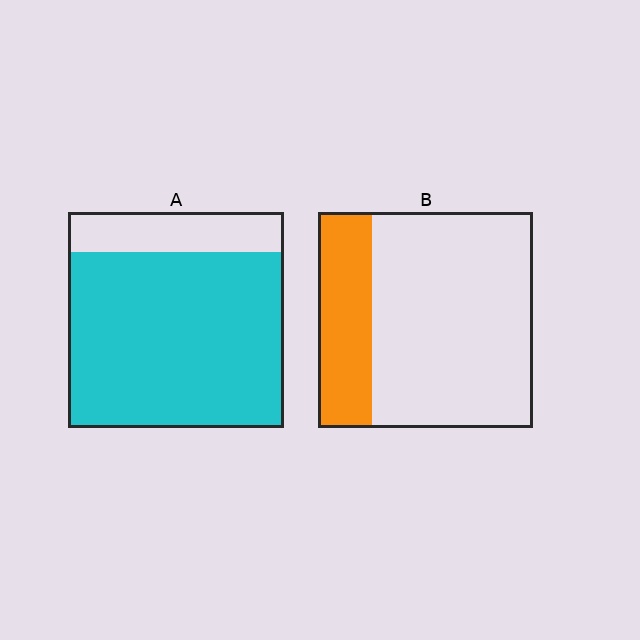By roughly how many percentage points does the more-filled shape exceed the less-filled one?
By roughly 55 percentage points (A over B).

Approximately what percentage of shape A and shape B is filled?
A is approximately 80% and B is approximately 25%.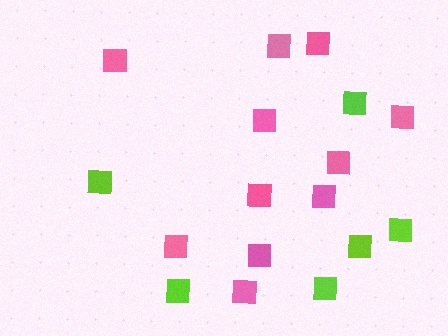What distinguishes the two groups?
There are 2 groups: one group of pink squares (11) and one group of lime squares (6).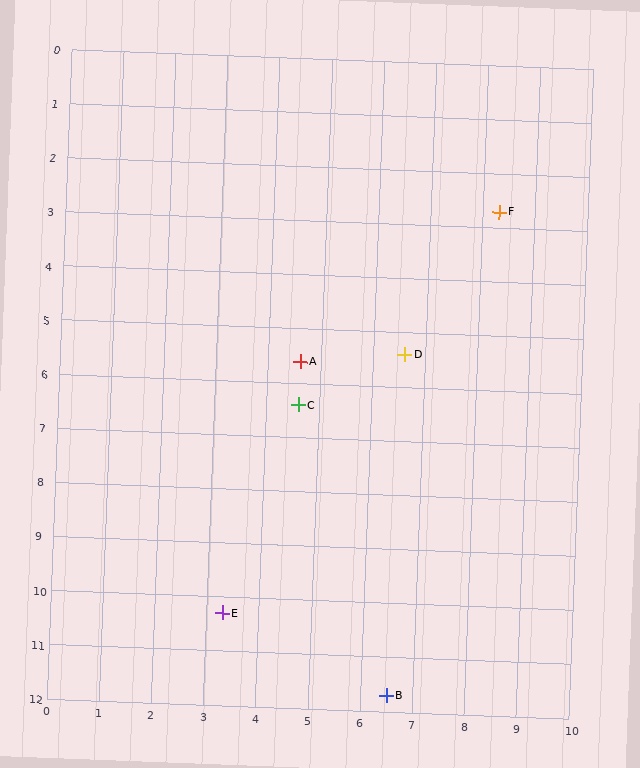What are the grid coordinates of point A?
Point A is at approximately (4.6, 5.6).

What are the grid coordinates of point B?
Point B is at approximately (6.5, 11.7).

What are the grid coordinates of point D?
Point D is at approximately (6.6, 5.4).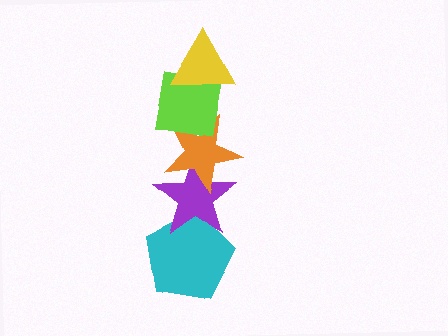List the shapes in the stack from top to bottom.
From top to bottom: the yellow triangle, the lime square, the orange star, the purple star, the cyan pentagon.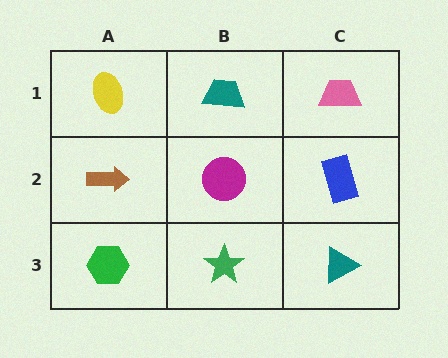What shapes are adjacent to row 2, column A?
A yellow ellipse (row 1, column A), a green hexagon (row 3, column A), a magenta circle (row 2, column B).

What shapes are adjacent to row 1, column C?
A blue rectangle (row 2, column C), a teal trapezoid (row 1, column B).